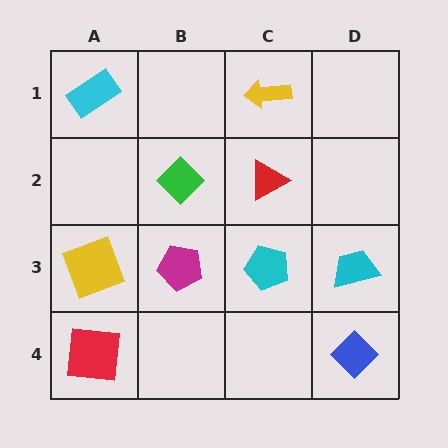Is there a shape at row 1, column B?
No, that cell is empty.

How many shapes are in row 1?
2 shapes.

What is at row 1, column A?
A cyan rectangle.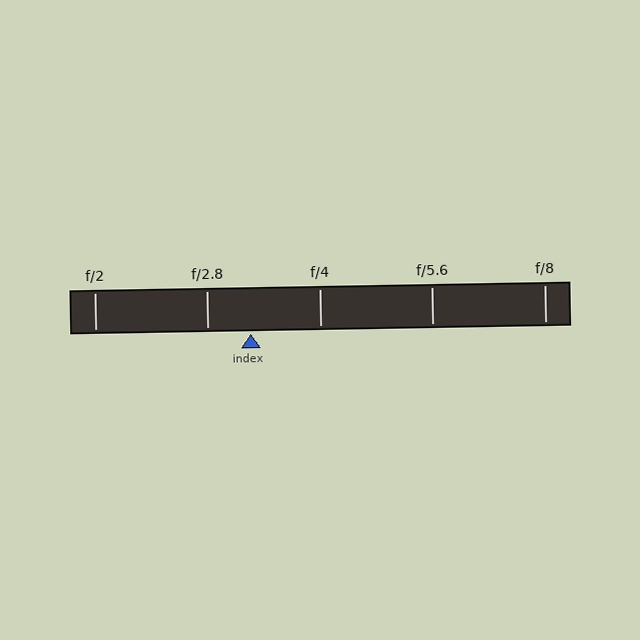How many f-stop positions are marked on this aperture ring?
There are 5 f-stop positions marked.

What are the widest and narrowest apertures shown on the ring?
The widest aperture shown is f/2 and the narrowest is f/8.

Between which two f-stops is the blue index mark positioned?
The index mark is between f/2.8 and f/4.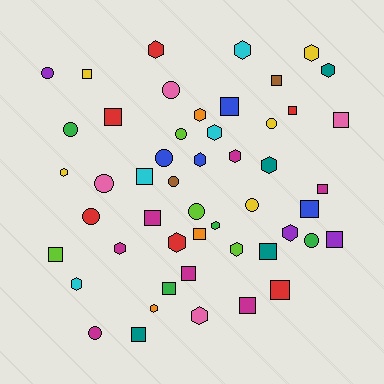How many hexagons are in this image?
There are 18 hexagons.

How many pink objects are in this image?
There are 4 pink objects.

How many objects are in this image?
There are 50 objects.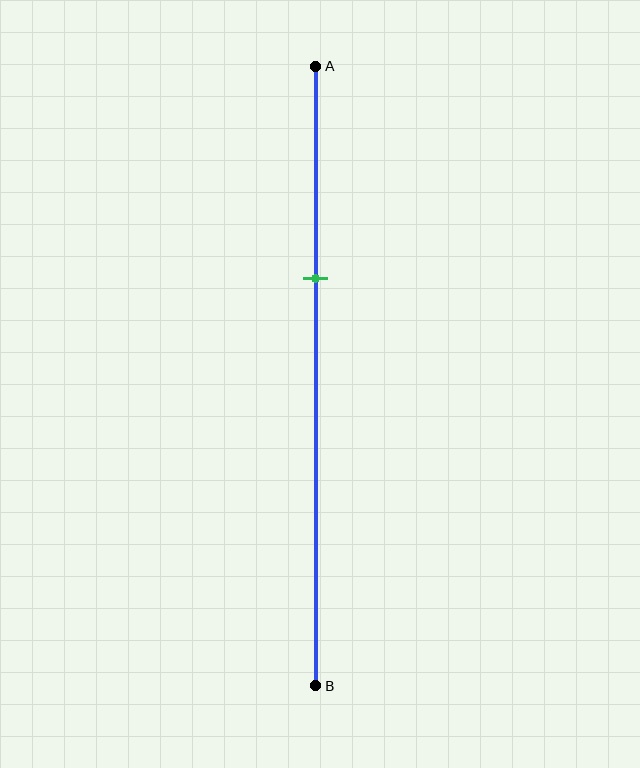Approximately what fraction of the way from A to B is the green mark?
The green mark is approximately 35% of the way from A to B.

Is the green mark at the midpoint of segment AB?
No, the mark is at about 35% from A, not at the 50% midpoint.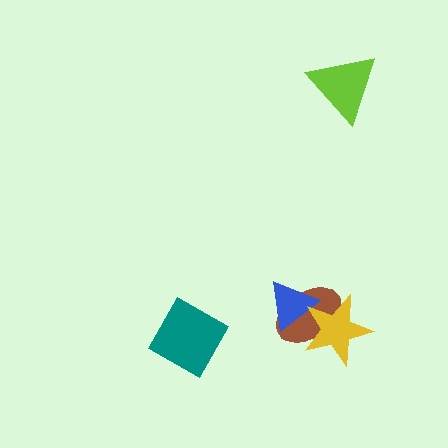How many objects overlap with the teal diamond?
0 objects overlap with the teal diamond.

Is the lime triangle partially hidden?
No, no other shape covers it.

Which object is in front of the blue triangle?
The yellow star is in front of the blue triangle.